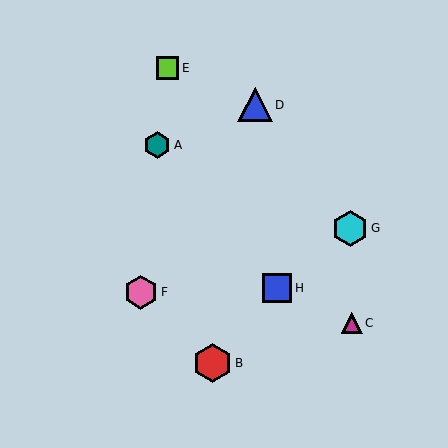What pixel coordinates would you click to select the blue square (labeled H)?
Click at (277, 288) to select the blue square H.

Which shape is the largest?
The red hexagon (labeled B) is the largest.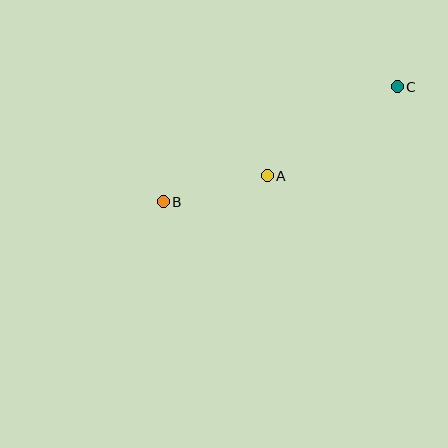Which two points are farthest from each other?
Points B and C are farthest from each other.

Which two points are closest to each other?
Points A and B are closest to each other.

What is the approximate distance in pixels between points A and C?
The distance between A and C is approximately 157 pixels.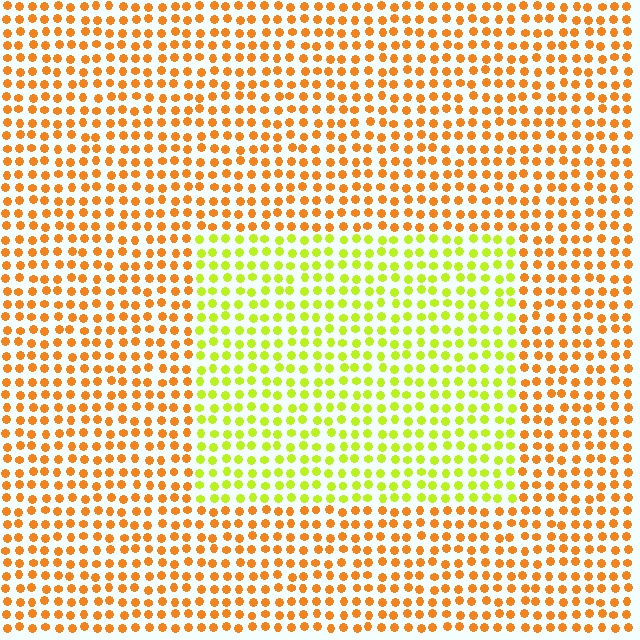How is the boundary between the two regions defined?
The boundary is defined purely by a slight shift in hue (about 47 degrees). Spacing, size, and orientation are identical on both sides.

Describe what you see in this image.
The image is filled with small orange elements in a uniform arrangement. A rectangle-shaped region is visible where the elements are tinted to a slightly different hue, forming a subtle color boundary.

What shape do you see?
I see a rectangle.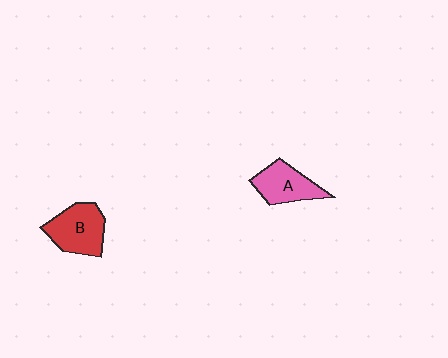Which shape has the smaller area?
Shape A (pink).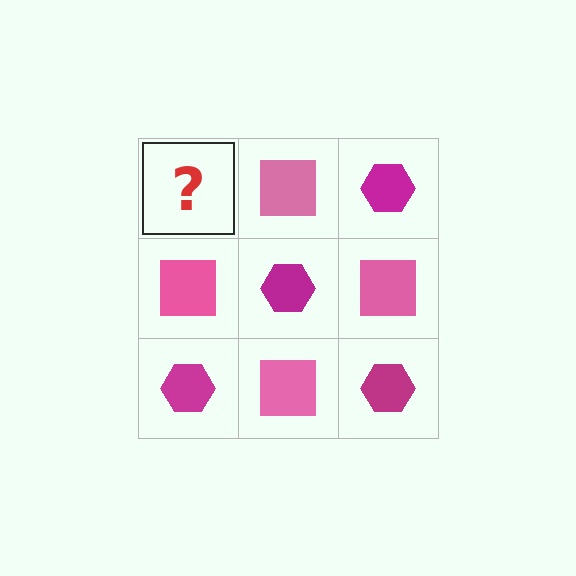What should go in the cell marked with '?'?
The missing cell should contain a magenta hexagon.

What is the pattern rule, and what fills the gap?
The rule is that it alternates magenta hexagon and pink square in a checkerboard pattern. The gap should be filled with a magenta hexagon.